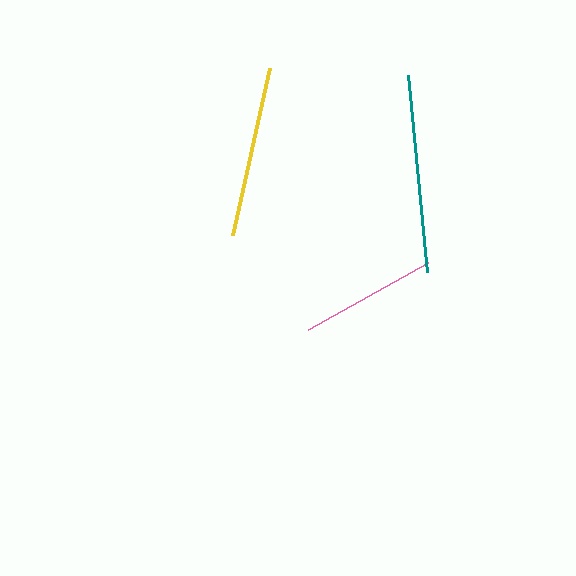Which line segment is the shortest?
The pink line is the shortest at approximately 137 pixels.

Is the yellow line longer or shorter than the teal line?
The teal line is longer than the yellow line.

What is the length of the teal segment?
The teal segment is approximately 198 pixels long.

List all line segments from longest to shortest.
From longest to shortest: teal, yellow, pink.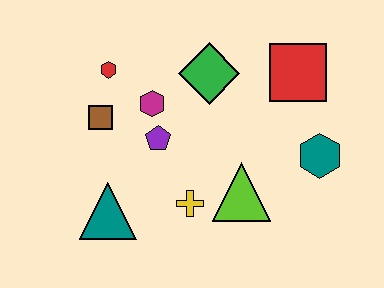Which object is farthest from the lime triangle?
The red hexagon is farthest from the lime triangle.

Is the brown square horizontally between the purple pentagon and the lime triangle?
No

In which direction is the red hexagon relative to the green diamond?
The red hexagon is to the left of the green diamond.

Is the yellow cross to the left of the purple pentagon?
No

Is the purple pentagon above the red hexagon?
No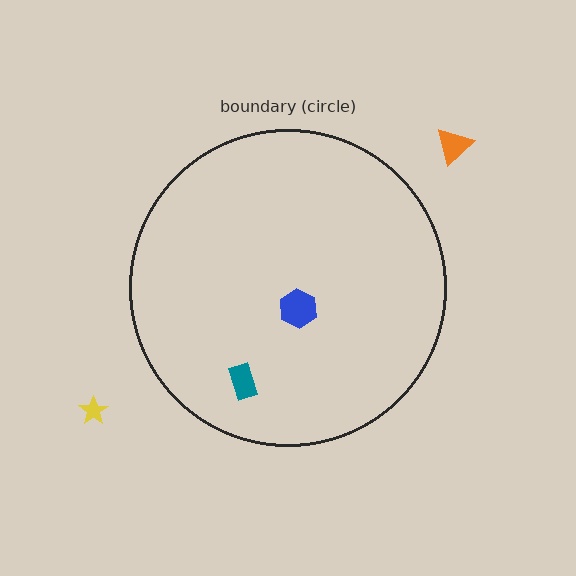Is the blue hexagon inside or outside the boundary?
Inside.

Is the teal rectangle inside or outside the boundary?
Inside.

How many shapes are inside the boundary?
2 inside, 2 outside.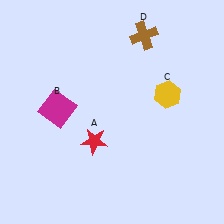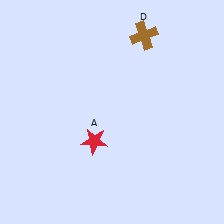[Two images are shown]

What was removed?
The yellow hexagon (C), the magenta square (B) were removed in Image 2.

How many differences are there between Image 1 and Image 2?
There are 2 differences between the two images.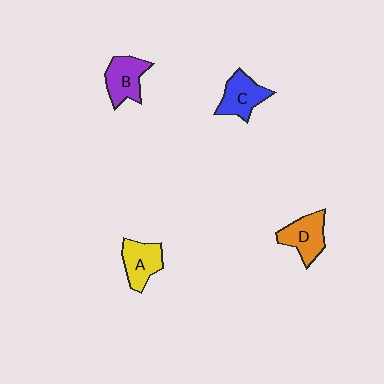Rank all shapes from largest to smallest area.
From largest to smallest: D (orange), B (purple), C (blue), A (yellow).